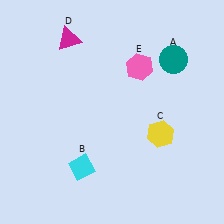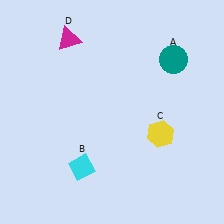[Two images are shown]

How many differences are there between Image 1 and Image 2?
There is 1 difference between the two images.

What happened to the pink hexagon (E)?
The pink hexagon (E) was removed in Image 2. It was in the top-right area of Image 1.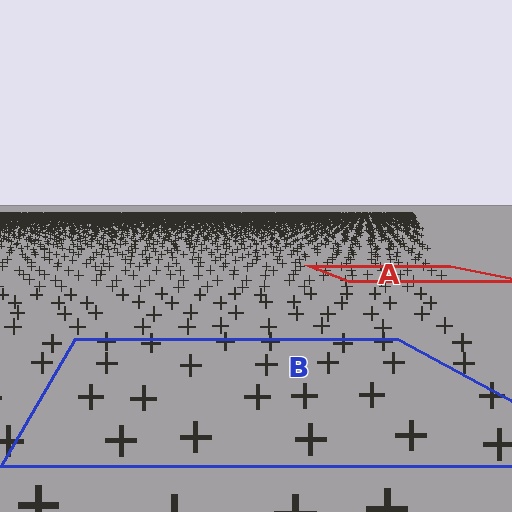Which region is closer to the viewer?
Region B is closer. The texture elements there are larger and more spread out.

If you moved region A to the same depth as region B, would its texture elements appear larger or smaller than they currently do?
They would appear larger. At a closer depth, the same texture elements are projected at a bigger on-screen size.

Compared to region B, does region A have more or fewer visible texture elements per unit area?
Region A has more texture elements per unit area — they are packed more densely because it is farther away.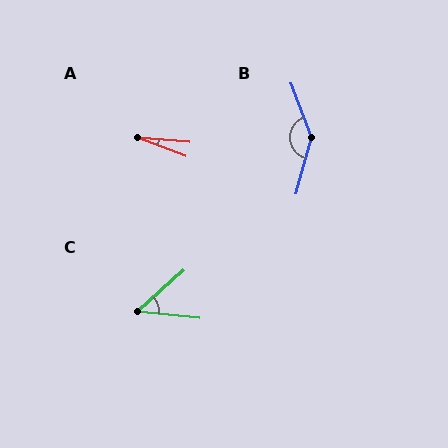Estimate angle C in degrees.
Approximately 48 degrees.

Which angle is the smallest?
A, at approximately 16 degrees.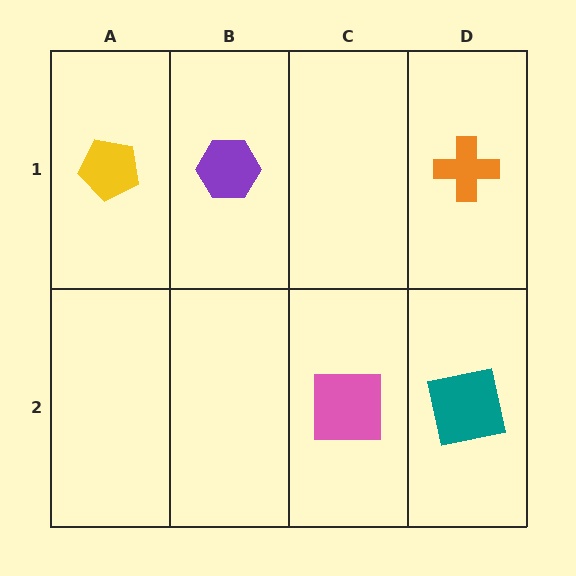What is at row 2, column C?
A pink square.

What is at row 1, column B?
A purple hexagon.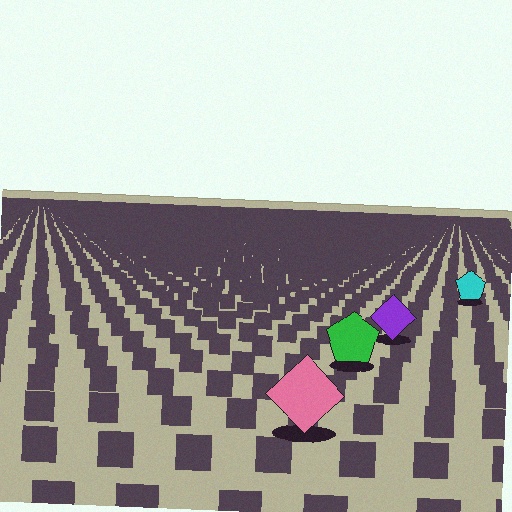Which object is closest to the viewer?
The pink diamond is closest. The texture marks near it are larger and more spread out.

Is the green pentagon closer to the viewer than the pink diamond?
No. The pink diamond is closer — you can tell from the texture gradient: the ground texture is coarser near it.